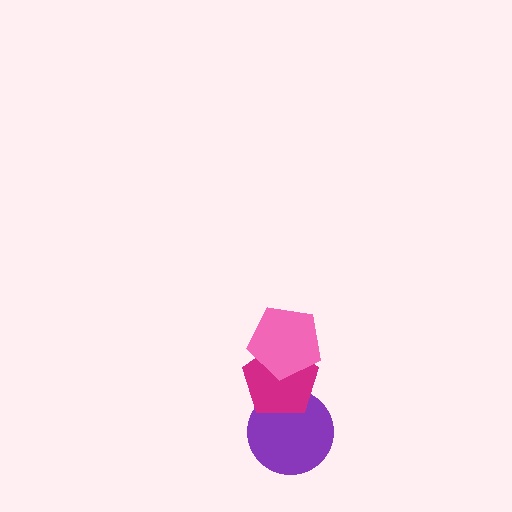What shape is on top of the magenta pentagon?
The pink pentagon is on top of the magenta pentagon.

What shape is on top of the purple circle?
The magenta pentagon is on top of the purple circle.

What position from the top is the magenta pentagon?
The magenta pentagon is 2nd from the top.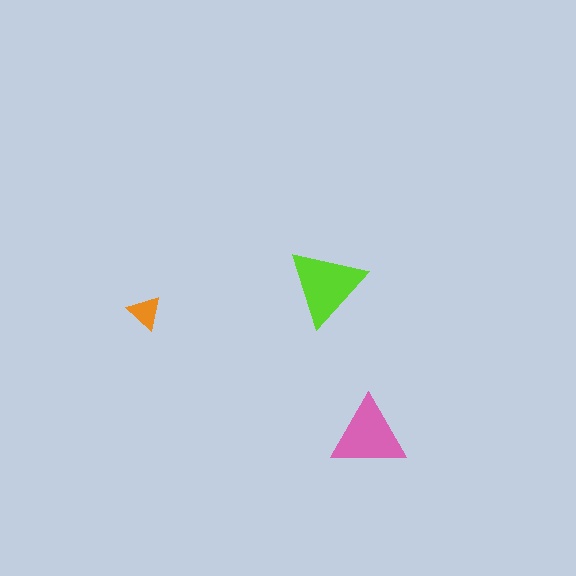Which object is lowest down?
The pink triangle is bottommost.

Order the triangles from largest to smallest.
the lime one, the pink one, the orange one.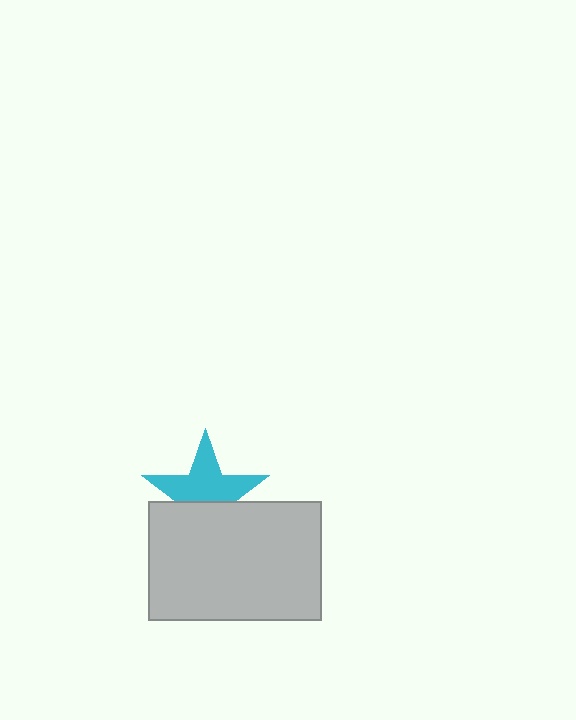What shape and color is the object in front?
The object in front is a light gray rectangle.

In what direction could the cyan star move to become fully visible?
The cyan star could move up. That would shift it out from behind the light gray rectangle entirely.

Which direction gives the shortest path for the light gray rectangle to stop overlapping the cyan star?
Moving down gives the shortest separation.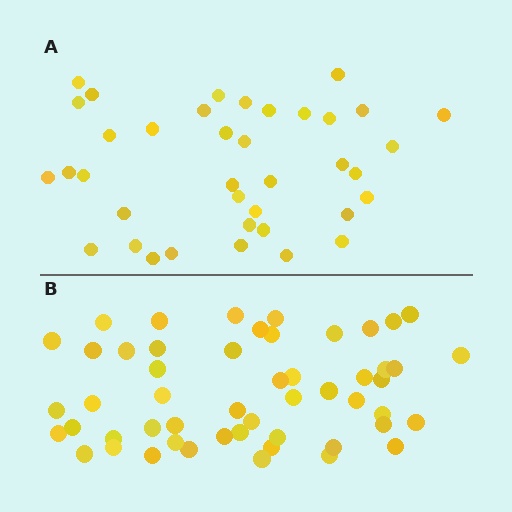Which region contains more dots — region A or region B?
Region B (the bottom region) has more dots.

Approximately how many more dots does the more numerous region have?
Region B has approximately 15 more dots than region A.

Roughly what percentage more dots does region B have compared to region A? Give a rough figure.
About 35% more.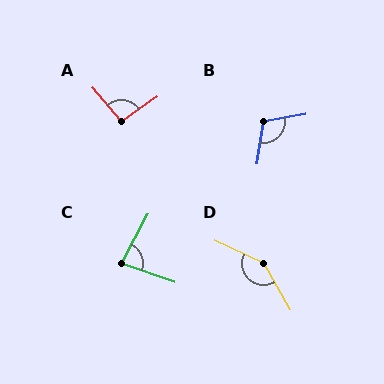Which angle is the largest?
D, at approximately 145 degrees.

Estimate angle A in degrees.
Approximately 95 degrees.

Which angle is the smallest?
C, at approximately 81 degrees.